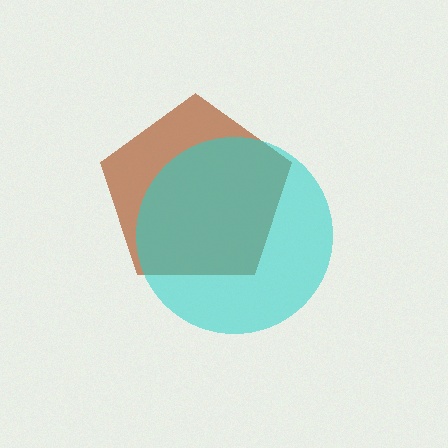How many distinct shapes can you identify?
There are 2 distinct shapes: a brown pentagon, a cyan circle.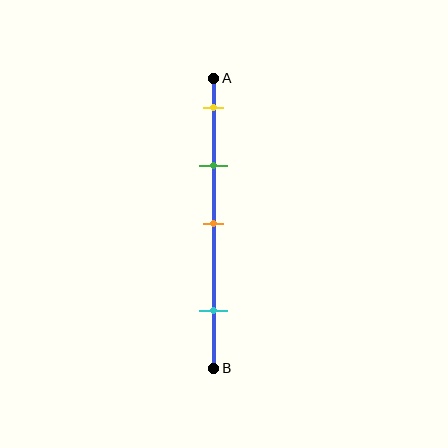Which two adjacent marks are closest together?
The yellow and green marks are the closest adjacent pair.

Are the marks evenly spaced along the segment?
No, the marks are not evenly spaced.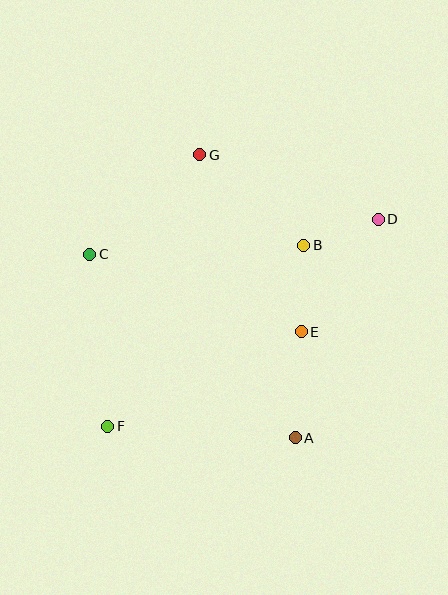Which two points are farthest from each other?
Points D and F are farthest from each other.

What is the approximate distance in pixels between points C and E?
The distance between C and E is approximately 225 pixels.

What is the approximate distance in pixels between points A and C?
The distance between A and C is approximately 275 pixels.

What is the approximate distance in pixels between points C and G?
The distance between C and G is approximately 148 pixels.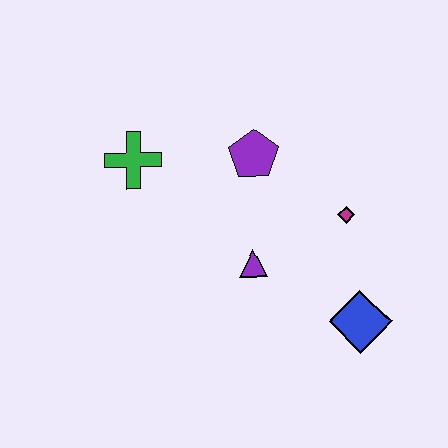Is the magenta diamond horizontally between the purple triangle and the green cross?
No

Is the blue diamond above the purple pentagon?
No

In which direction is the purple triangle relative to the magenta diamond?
The purple triangle is to the left of the magenta diamond.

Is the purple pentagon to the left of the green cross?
No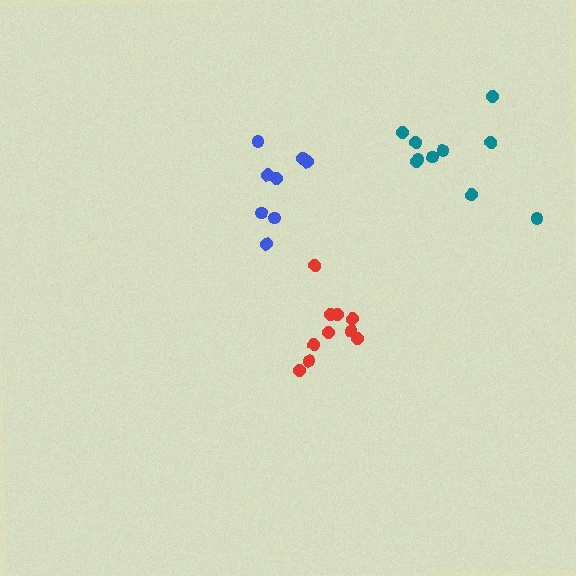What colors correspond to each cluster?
The clusters are colored: teal, red, blue.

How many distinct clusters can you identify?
There are 3 distinct clusters.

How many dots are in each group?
Group 1: 10 dots, Group 2: 10 dots, Group 3: 8 dots (28 total).